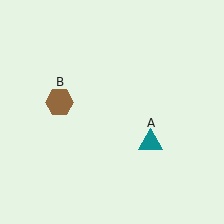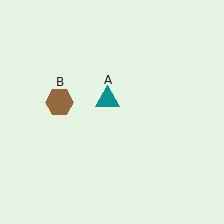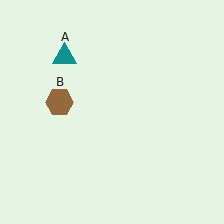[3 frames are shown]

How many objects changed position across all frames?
1 object changed position: teal triangle (object A).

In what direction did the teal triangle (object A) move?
The teal triangle (object A) moved up and to the left.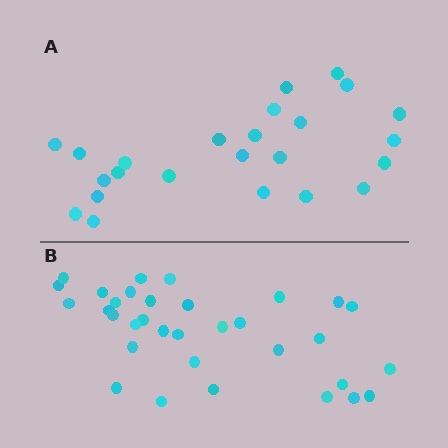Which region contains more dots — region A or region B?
Region B (the bottom region) has more dots.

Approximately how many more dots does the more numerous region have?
Region B has roughly 8 or so more dots than region A.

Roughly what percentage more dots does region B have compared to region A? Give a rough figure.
About 40% more.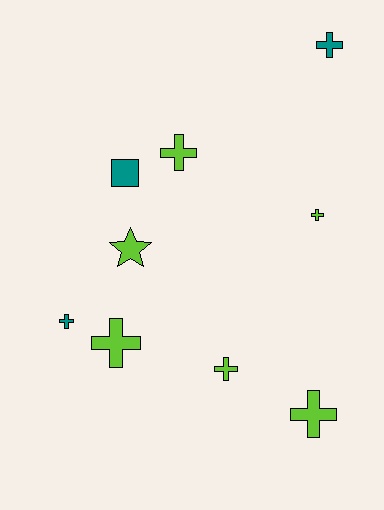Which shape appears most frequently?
Cross, with 7 objects.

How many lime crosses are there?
There are 5 lime crosses.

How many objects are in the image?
There are 9 objects.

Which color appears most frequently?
Lime, with 6 objects.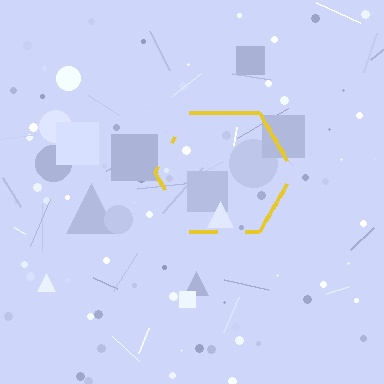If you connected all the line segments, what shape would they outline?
They would outline a hexagon.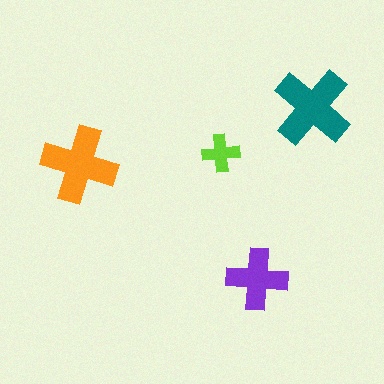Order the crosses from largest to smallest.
the teal one, the orange one, the purple one, the lime one.